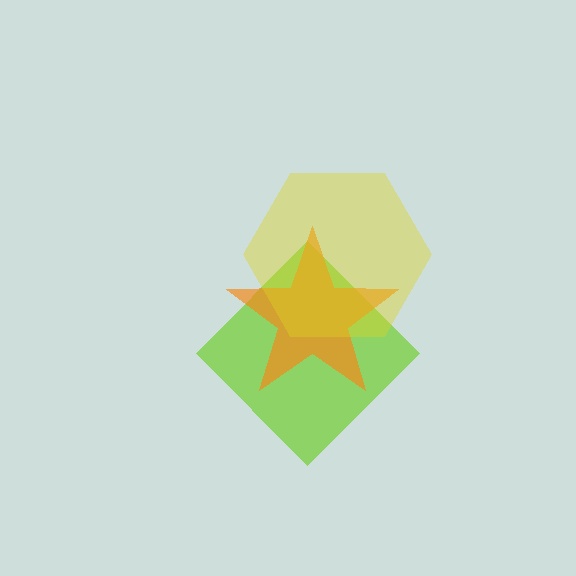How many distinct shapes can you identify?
There are 3 distinct shapes: a lime diamond, an orange star, a yellow hexagon.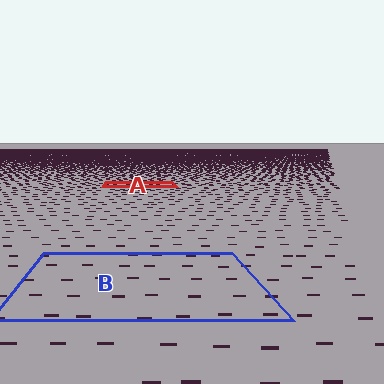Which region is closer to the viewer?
Region B is closer. The texture elements there are larger and more spread out.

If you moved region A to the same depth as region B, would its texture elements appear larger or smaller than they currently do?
They would appear larger. At a closer depth, the same texture elements are projected at a bigger on-screen size.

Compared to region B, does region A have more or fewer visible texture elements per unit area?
Region A has more texture elements per unit area — they are packed more densely because it is farther away.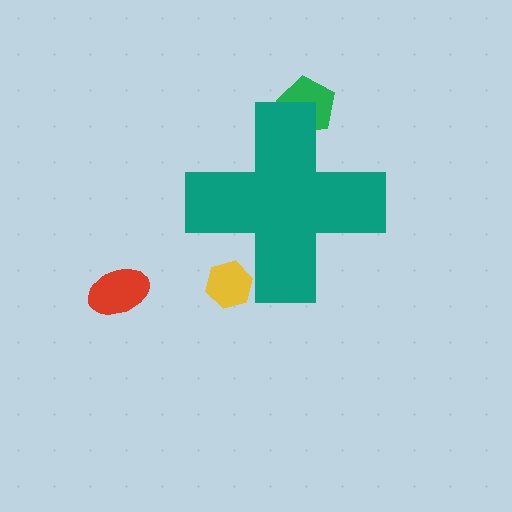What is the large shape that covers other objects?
A teal cross.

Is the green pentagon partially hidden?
Yes, the green pentagon is partially hidden behind the teal cross.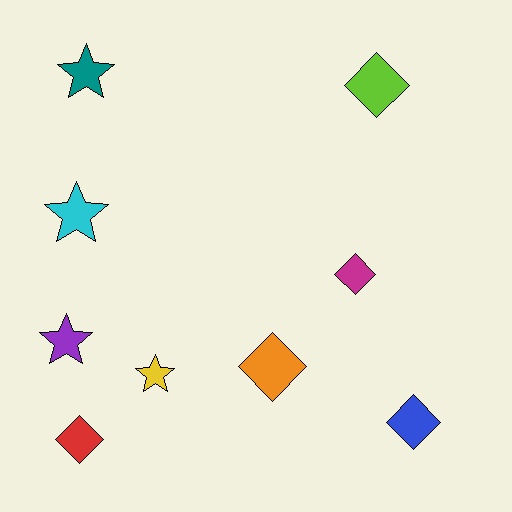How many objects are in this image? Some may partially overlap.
There are 9 objects.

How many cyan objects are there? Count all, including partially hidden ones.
There is 1 cyan object.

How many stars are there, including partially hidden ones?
There are 4 stars.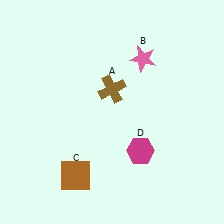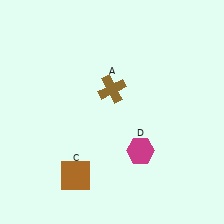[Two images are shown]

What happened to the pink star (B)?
The pink star (B) was removed in Image 2. It was in the top-right area of Image 1.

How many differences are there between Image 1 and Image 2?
There is 1 difference between the two images.